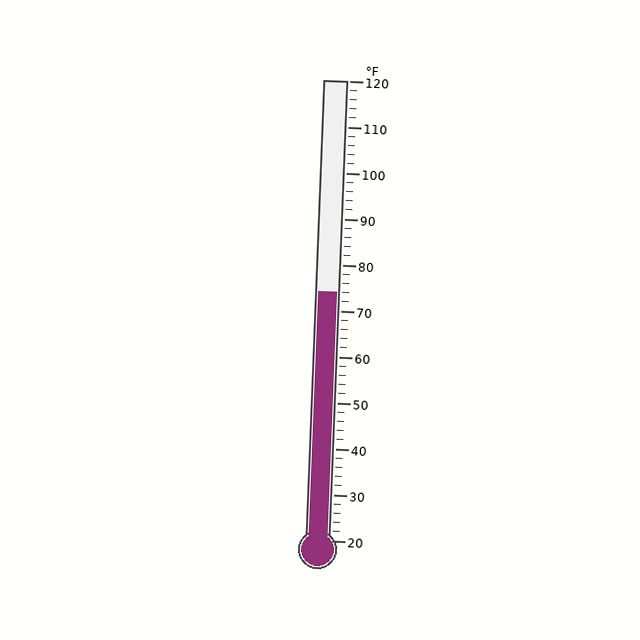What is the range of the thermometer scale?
The thermometer scale ranges from 20°F to 120°F.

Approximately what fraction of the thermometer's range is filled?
The thermometer is filled to approximately 55% of its range.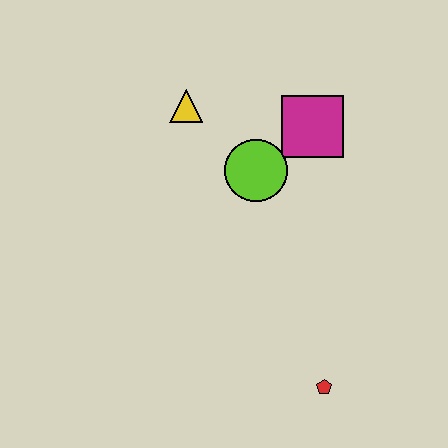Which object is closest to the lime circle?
The magenta square is closest to the lime circle.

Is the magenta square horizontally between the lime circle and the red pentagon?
Yes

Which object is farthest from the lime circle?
The red pentagon is farthest from the lime circle.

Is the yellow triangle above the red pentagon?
Yes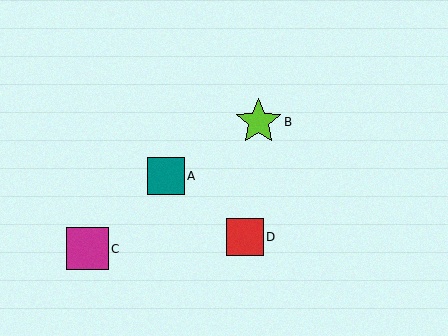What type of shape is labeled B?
Shape B is a lime star.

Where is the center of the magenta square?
The center of the magenta square is at (87, 249).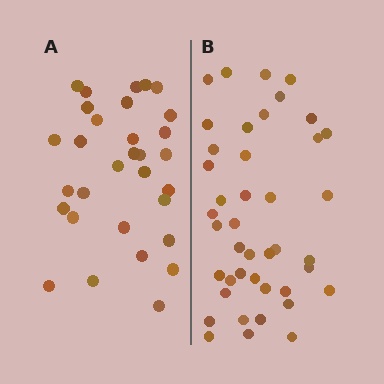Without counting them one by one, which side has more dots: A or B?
Region B (the right region) has more dots.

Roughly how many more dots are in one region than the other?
Region B has roughly 12 or so more dots than region A.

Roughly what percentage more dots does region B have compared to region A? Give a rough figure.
About 35% more.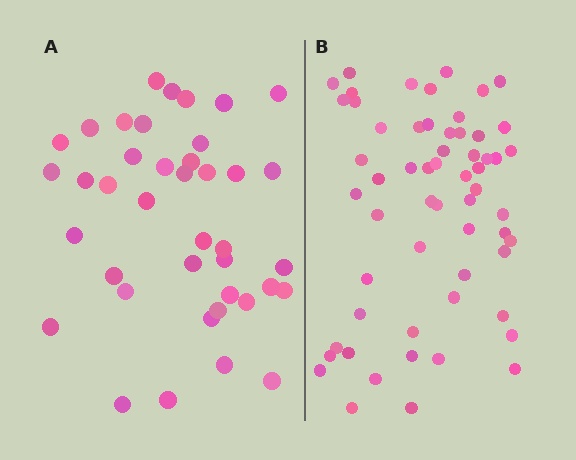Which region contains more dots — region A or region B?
Region B (the right region) has more dots.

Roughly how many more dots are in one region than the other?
Region B has approximately 20 more dots than region A.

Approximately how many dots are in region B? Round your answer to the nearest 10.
About 60 dots. (The exact count is 59, which rounds to 60.)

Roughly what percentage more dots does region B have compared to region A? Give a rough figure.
About 50% more.